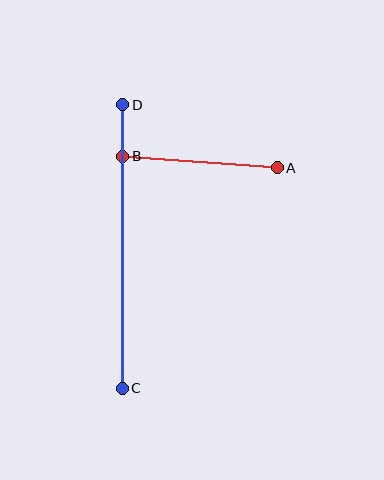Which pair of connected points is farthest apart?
Points C and D are farthest apart.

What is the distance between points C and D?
The distance is approximately 283 pixels.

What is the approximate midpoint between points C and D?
The midpoint is at approximately (122, 247) pixels.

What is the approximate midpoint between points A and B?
The midpoint is at approximately (200, 162) pixels.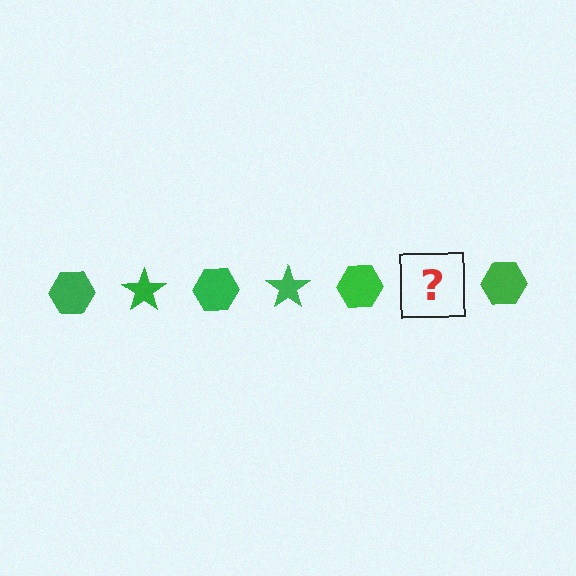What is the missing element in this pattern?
The missing element is a green star.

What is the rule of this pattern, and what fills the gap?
The rule is that the pattern cycles through hexagon, star shapes in green. The gap should be filled with a green star.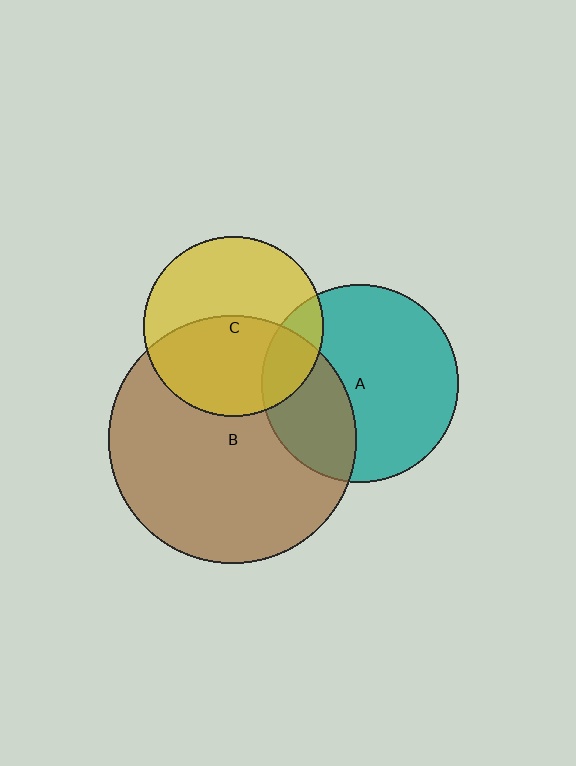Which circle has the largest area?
Circle B (brown).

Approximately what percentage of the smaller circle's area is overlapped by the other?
Approximately 20%.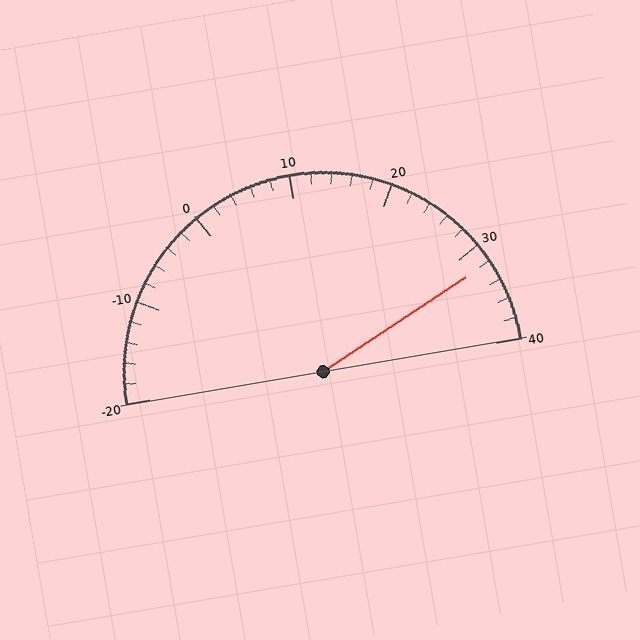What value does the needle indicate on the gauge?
The needle indicates approximately 32.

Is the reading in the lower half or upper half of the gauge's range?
The reading is in the upper half of the range (-20 to 40).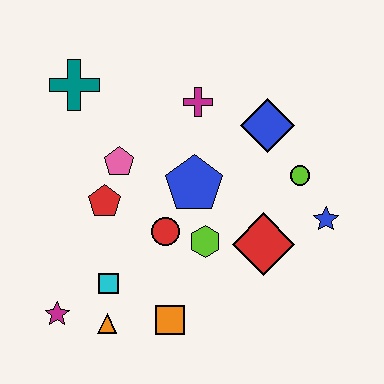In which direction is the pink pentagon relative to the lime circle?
The pink pentagon is to the left of the lime circle.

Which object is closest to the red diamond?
The lime hexagon is closest to the red diamond.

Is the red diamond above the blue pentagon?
No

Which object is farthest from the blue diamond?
The magenta star is farthest from the blue diamond.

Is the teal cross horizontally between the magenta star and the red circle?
Yes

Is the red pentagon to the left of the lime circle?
Yes